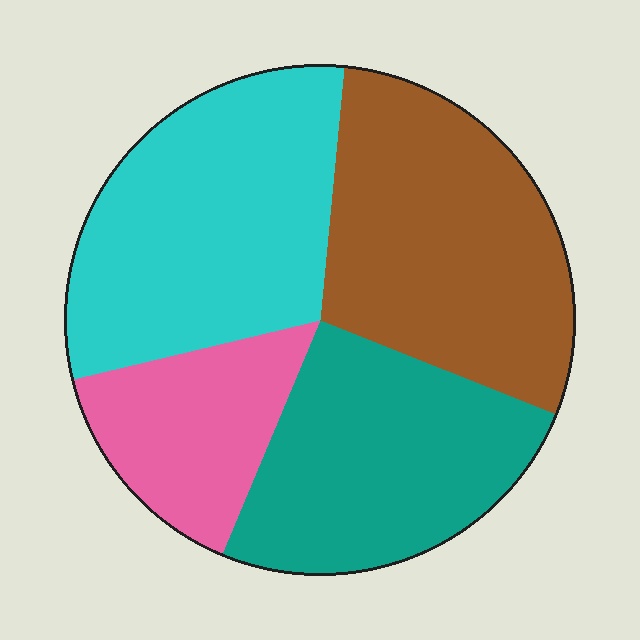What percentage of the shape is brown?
Brown covers about 30% of the shape.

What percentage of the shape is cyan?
Cyan covers around 30% of the shape.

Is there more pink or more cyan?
Cyan.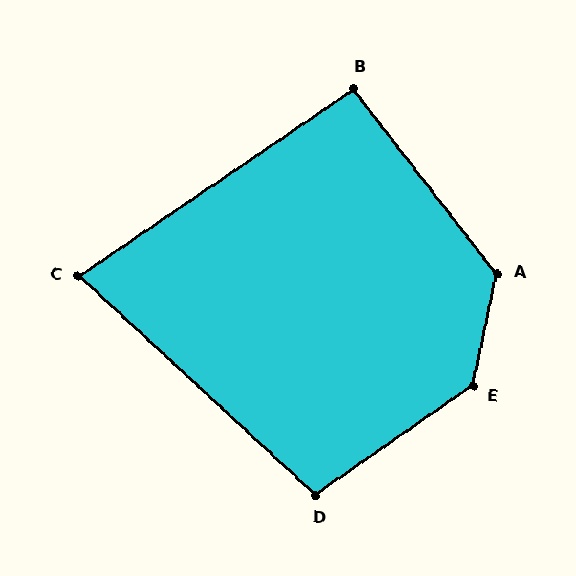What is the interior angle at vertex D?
Approximately 102 degrees (obtuse).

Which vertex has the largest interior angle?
E, at approximately 137 degrees.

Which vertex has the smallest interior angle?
C, at approximately 77 degrees.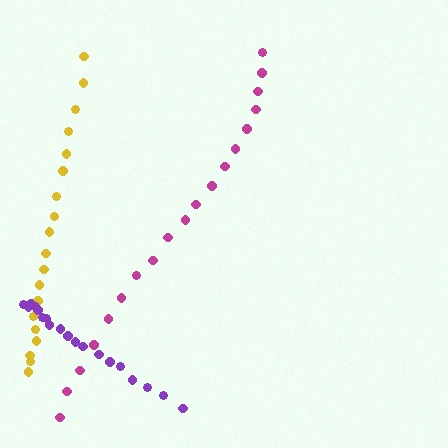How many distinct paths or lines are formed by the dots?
There are 3 distinct paths.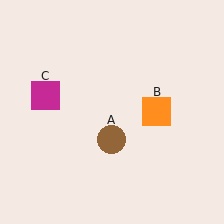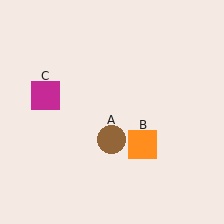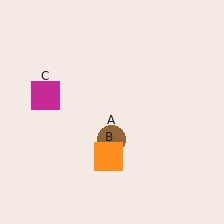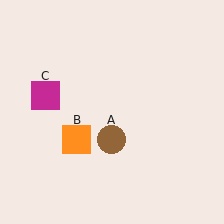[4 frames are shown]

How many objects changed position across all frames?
1 object changed position: orange square (object B).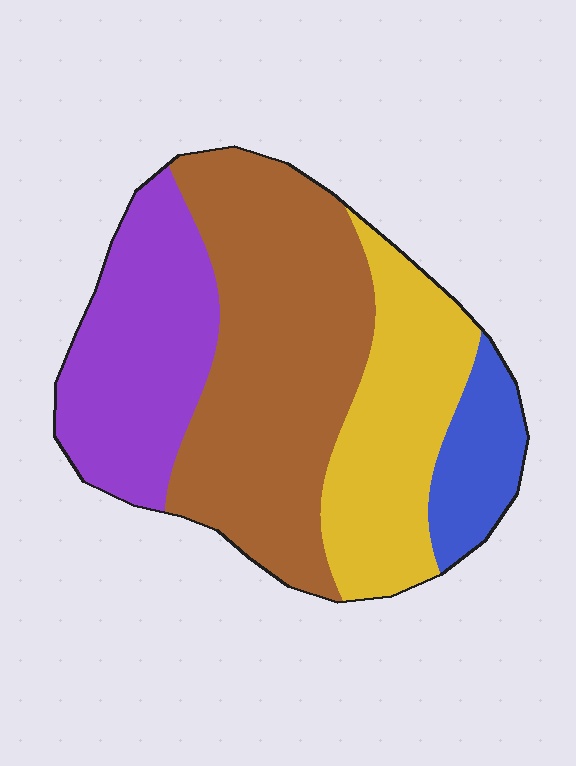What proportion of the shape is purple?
Purple covers around 25% of the shape.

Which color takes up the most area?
Brown, at roughly 40%.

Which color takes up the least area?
Blue, at roughly 10%.